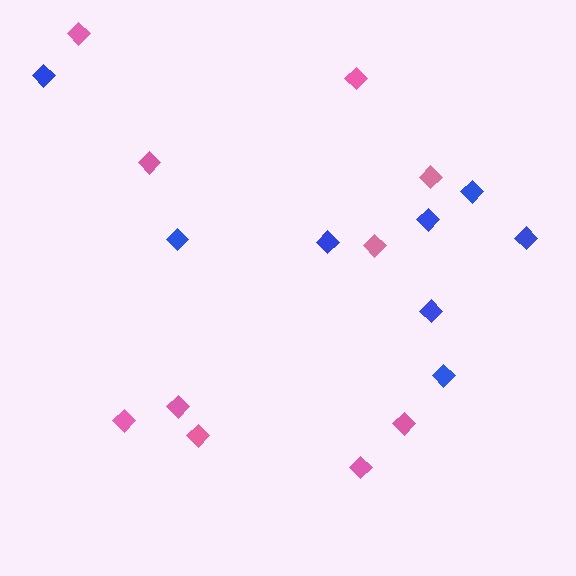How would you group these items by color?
There are 2 groups: one group of blue diamonds (8) and one group of pink diamonds (10).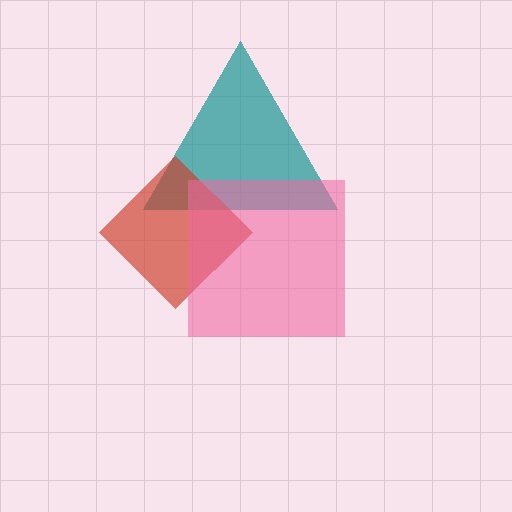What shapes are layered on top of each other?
The layered shapes are: a teal triangle, a red diamond, a pink square.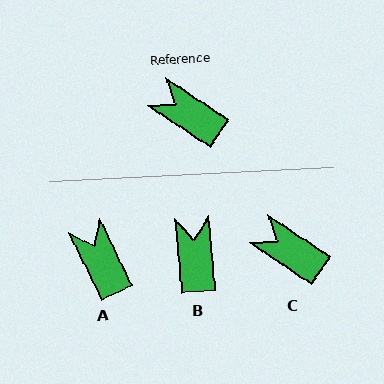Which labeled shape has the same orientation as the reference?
C.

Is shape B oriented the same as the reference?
No, it is off by about 51 degrees.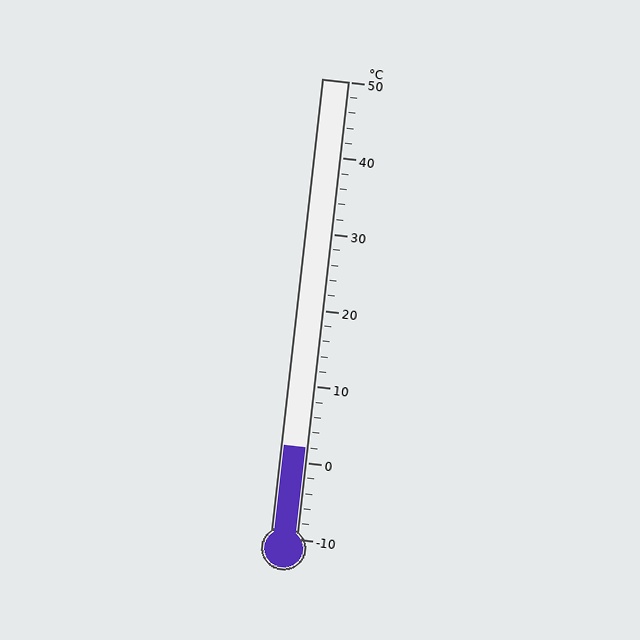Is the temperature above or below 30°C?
The temperature is below 30°C.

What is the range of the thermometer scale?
The thermometer scale ranges from -10°C to 50°C.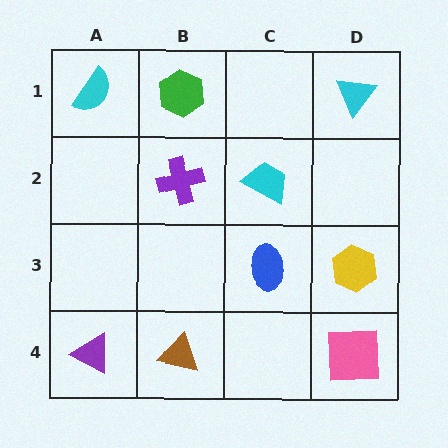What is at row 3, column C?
A blue ellipse.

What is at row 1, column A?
A cyan semicircle.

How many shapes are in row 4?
3 shapes.